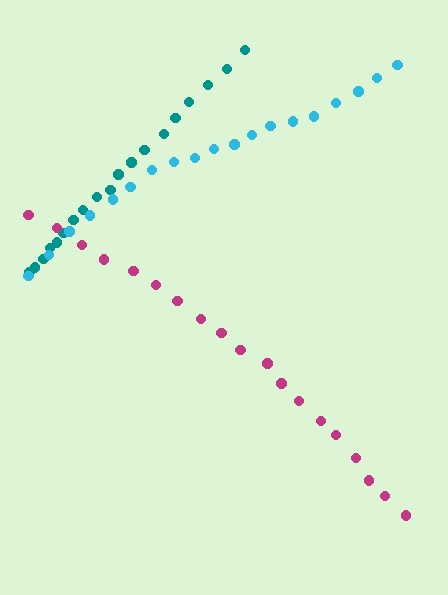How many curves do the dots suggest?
There are 3 distinct paths.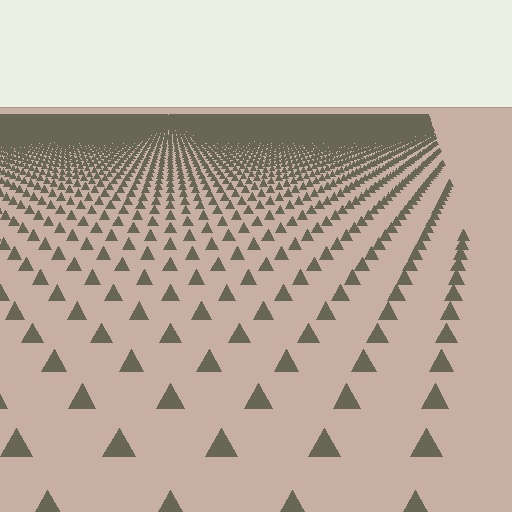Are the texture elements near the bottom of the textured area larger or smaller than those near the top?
Larger. Near the bottom, elements are closer to the viewer and appear at a bigger on-screen size.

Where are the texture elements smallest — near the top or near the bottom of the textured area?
Near the top.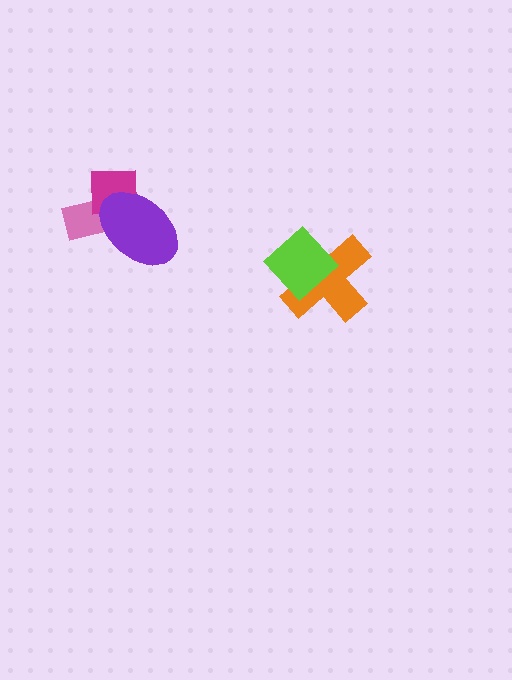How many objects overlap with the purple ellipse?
2 objects overlap with the purple ellipse.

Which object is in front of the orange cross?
The lime diamond is in front of the orange cross.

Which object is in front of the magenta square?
The purple ellipse is in front of the magenta square.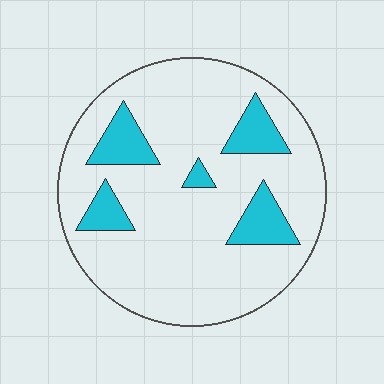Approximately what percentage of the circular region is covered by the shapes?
Approximately 15%.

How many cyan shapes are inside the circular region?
5.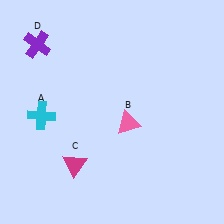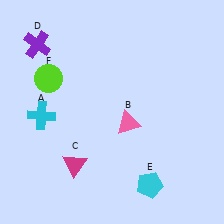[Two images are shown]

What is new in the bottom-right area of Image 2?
A cyan pentagon (E) was added in the bottom-right area of Image 2.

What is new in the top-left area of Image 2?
A lime circle (F) was added in the top-left area of Image 2.